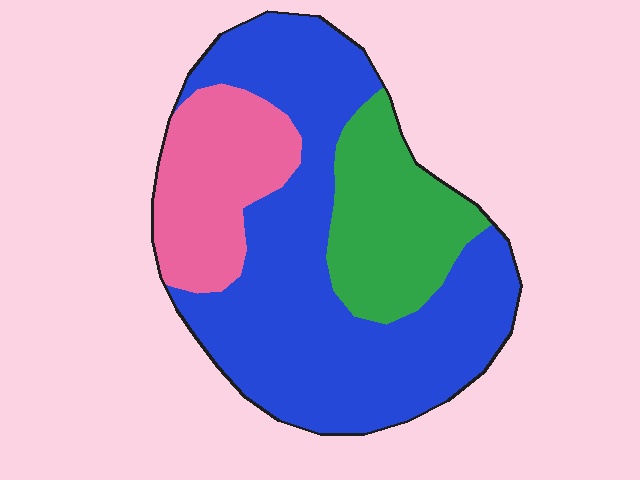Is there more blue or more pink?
Blue.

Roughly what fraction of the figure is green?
Green covers around 20% of the figure.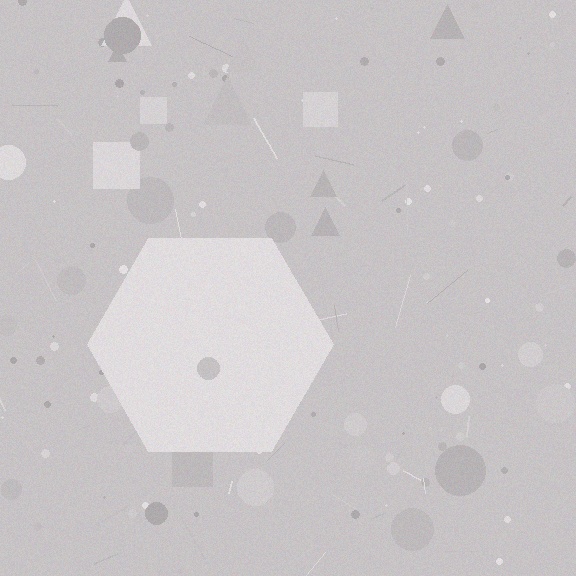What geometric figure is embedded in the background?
A hexagon is embedded in the background.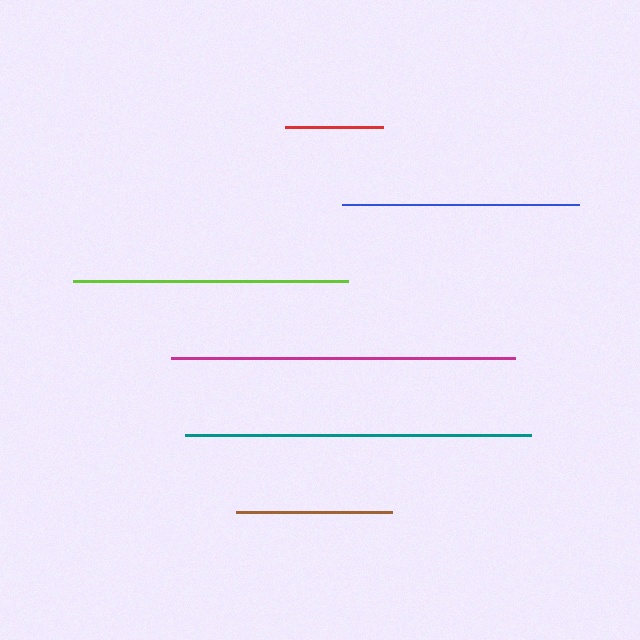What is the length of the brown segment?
The brown segment is approximately 156 pixels long.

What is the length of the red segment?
The red segment is approximately 97 pixels long.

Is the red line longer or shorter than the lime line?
The lime line is longer than the red line.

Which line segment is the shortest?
The red line is the shortest at approximately 97 pixels.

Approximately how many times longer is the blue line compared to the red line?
The blue line is approximately 2.4 times the length of the red line.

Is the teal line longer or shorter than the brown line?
The teal line is longer than the brown line.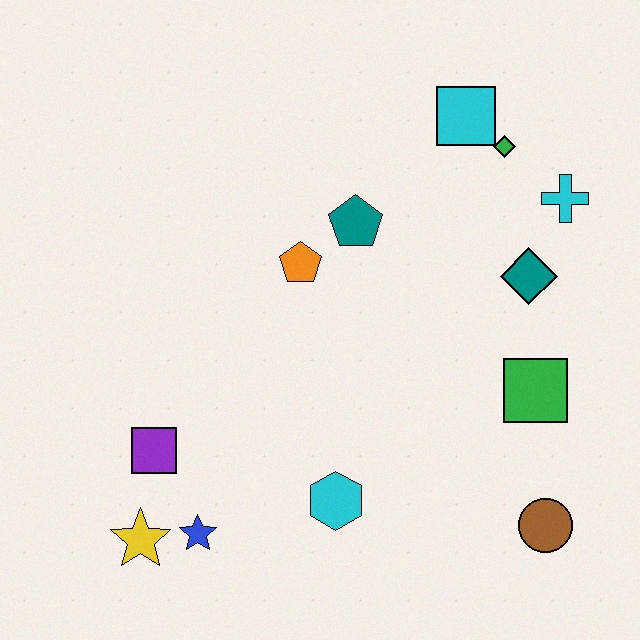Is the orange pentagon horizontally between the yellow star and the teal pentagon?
Yes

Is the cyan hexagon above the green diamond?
No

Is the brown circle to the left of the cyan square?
No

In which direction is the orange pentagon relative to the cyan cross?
The orange pentagon is to the left of the cyan cross.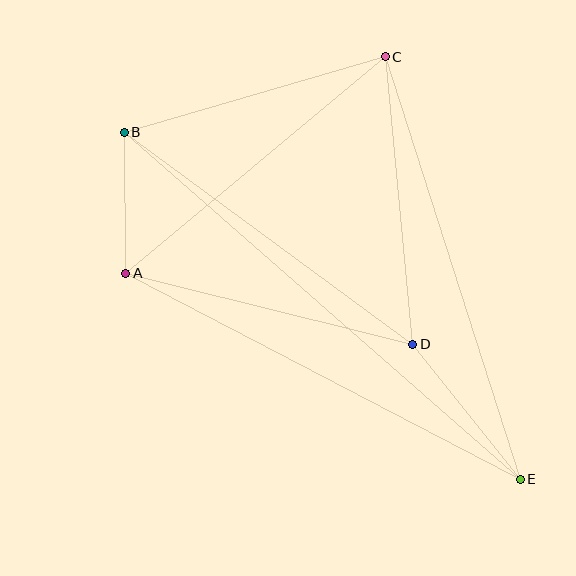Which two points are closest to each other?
Points A and B are closest to each other.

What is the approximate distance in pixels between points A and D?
The distance between A and D is approximately 296 pixels.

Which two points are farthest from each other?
Points B and E are farthest from each other.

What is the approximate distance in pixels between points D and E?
The distance between D and E is approximately 173 pixels.